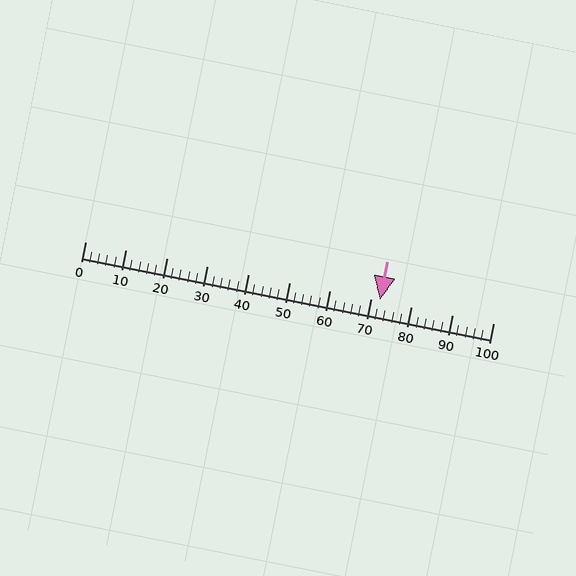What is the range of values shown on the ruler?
The ruler shows values from 0 to 100.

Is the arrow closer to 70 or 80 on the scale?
The arrow is closer to 70.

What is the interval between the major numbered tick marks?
The major tick marks are spaced 10 units apart.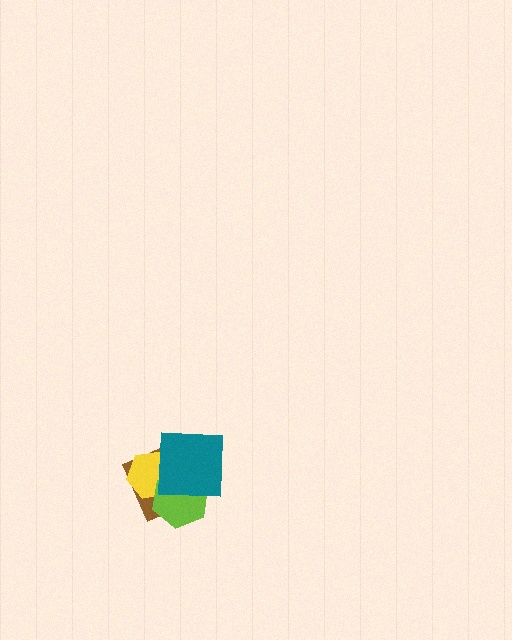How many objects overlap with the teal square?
3 objects overlap with the teal square.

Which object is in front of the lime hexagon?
The teal square is in front of the lime hexagon.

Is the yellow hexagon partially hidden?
Yes, it is partially covered by another shape.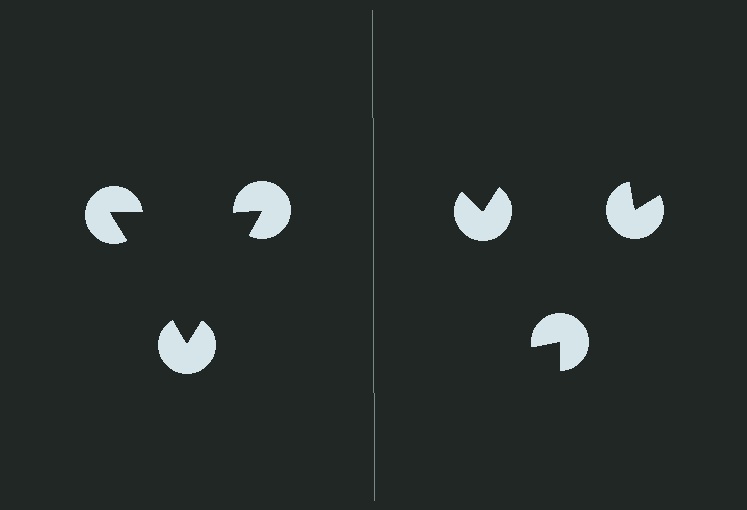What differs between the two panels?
The pac-man discs are positioned identically on both sides; only the wedge orientations differ. On the left they align to a triangle; on the right they are misaligned.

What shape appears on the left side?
An illusory triangle.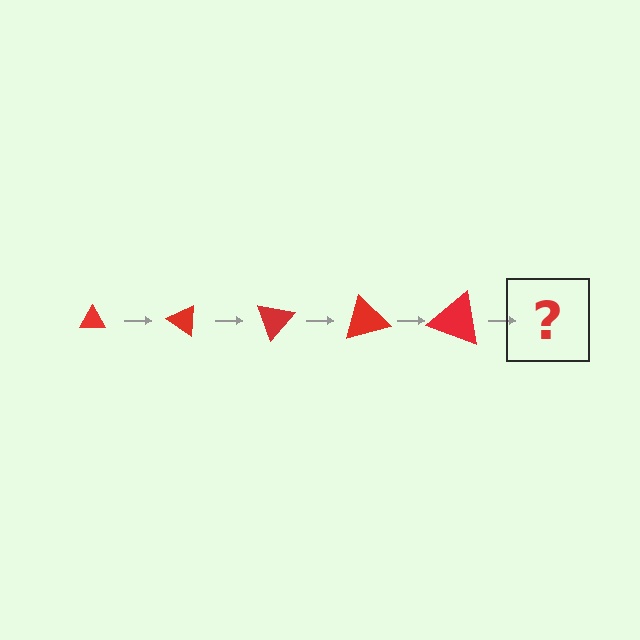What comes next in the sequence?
The next element should be a triangle, larger than the previous one and rotated 175 degrees from the start.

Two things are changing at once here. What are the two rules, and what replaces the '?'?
The two rules are that the triangle grows larger each step and it rotates 35 degrees each step. The '?' should be a triangle, larger than the previous one and rotated 175 degrees from the start.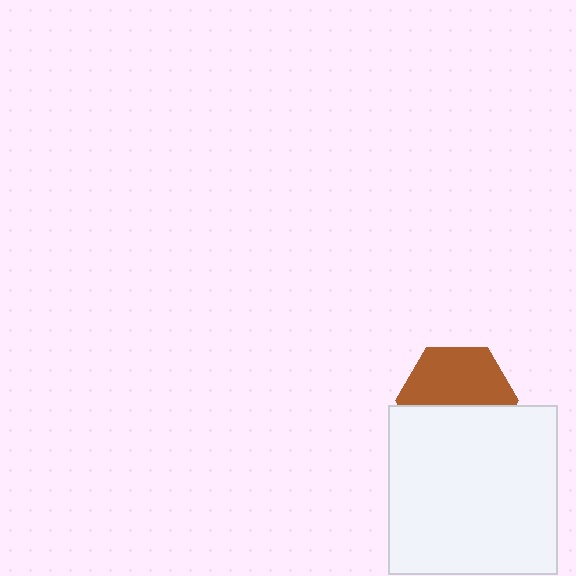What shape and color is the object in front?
The object in front is a white square.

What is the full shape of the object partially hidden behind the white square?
The partially hidden object is a brown hexagon.